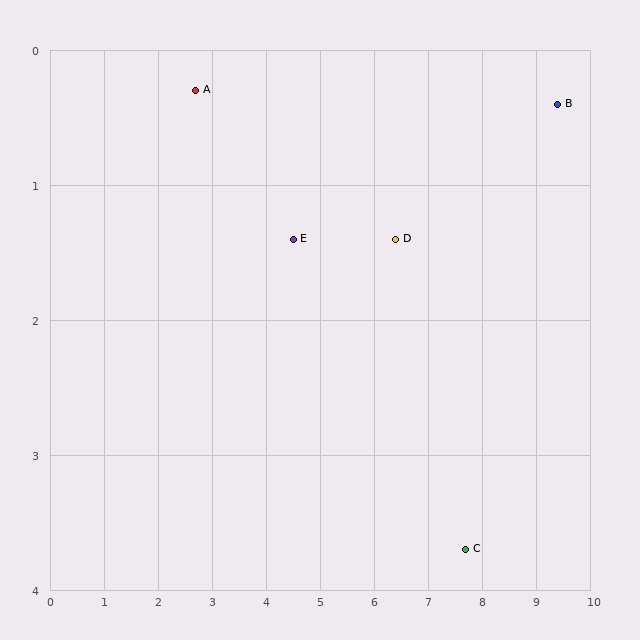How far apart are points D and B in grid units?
Points D and B are about 3.2 grid units apart.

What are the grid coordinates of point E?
Point E is at approximately (4.5, 1.4).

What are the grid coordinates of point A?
Point A is at approximately (2.7, 0.3).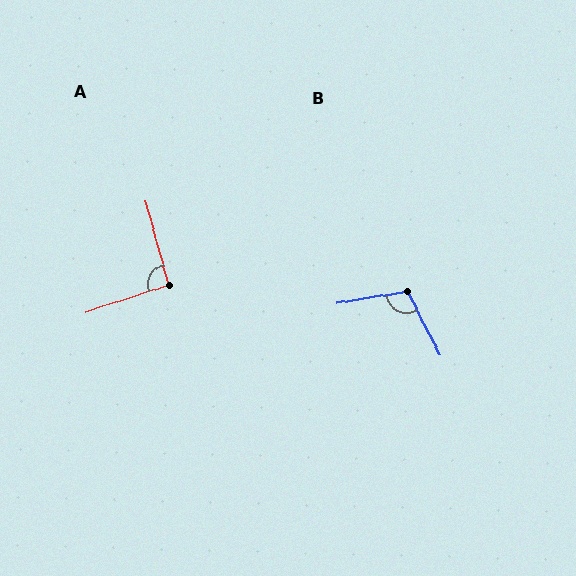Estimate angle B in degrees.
Approximately 108 degrees.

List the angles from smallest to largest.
A (93°), B (108°).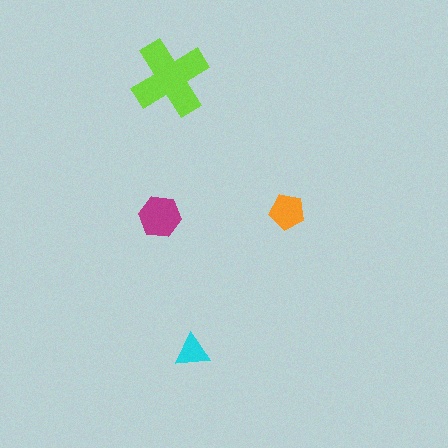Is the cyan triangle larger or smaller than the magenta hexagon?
Smaller.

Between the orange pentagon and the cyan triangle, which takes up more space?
The orange pentagon.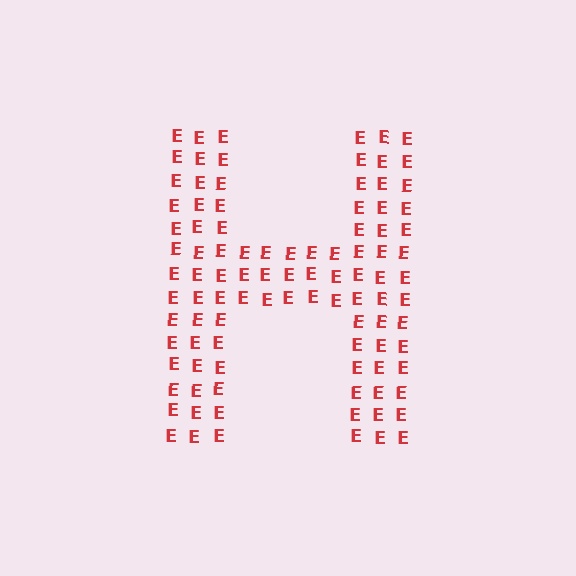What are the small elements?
The small elements are letter E's.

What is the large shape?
The large shape is the letter H.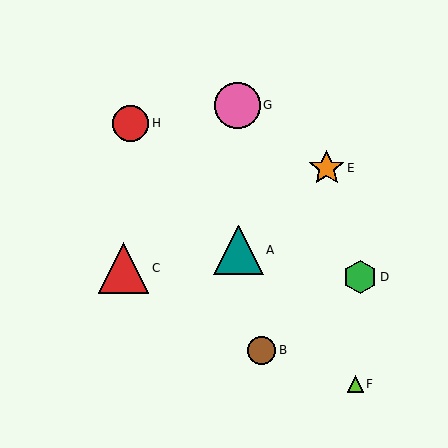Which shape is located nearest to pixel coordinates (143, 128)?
The red circle (labeled H) at (131, 123) is nearest to that location.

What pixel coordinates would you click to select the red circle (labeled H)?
Click at (131, 123) to select the red circle H.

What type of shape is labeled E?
Shape E is an orange star.